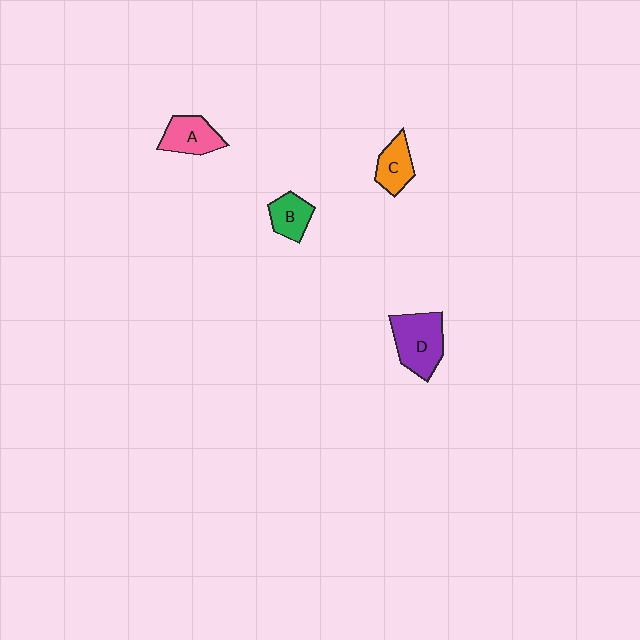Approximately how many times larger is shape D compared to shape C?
Approximately 1.7 times.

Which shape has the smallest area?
Shape B (green).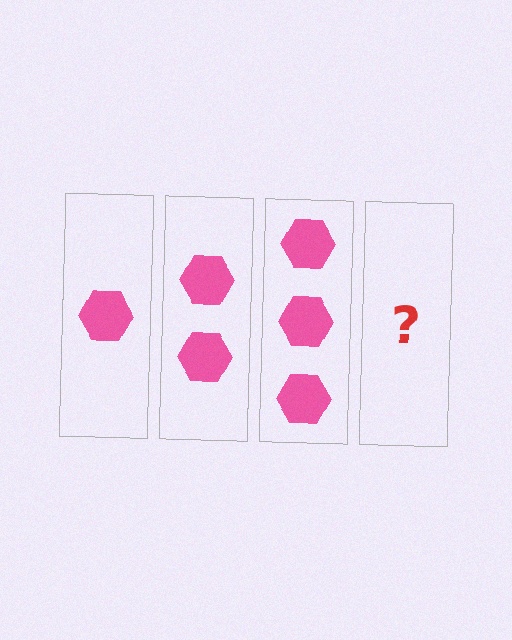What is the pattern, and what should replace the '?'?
The pattern is that each step adds one more hexagon. The '?' should be 4 hexagons.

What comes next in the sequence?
The next element should be 4 hexagons.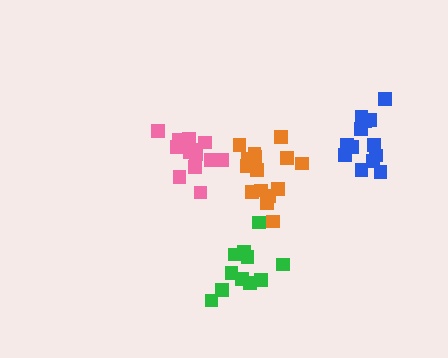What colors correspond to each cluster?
The clusters are colored: pink, orange, blue, green.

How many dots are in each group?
Group 1: 14 dots, Group 2: 15 dots, Group 3: 14 dots, Group 4: 11 dots (54 total).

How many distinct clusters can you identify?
There are 4 distinct clusters.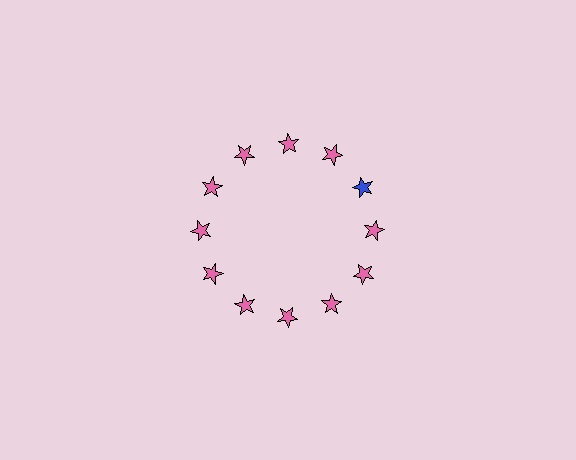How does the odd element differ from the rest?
It has a different color: blue instead of pink.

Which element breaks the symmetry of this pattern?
The blue star at roughly the 2 o'clock position breaks the symmetry. All other shapes are pink stars.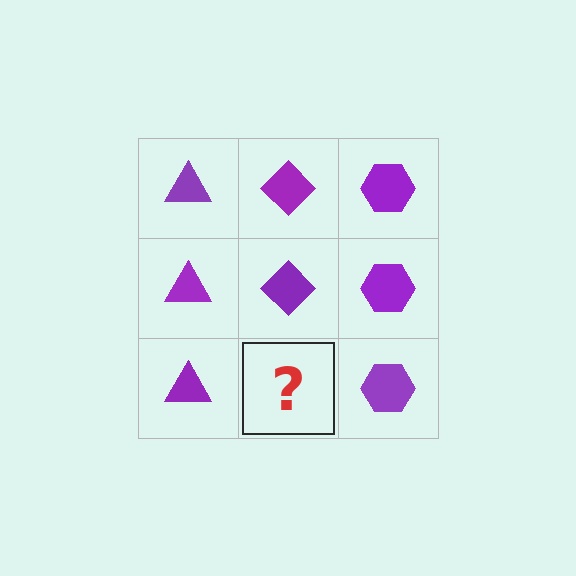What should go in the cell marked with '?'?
The missing cell should contain a purple diamond.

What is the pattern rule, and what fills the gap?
The rule is that each column has a consistent shape. The gap should be filled with a purple diamond.